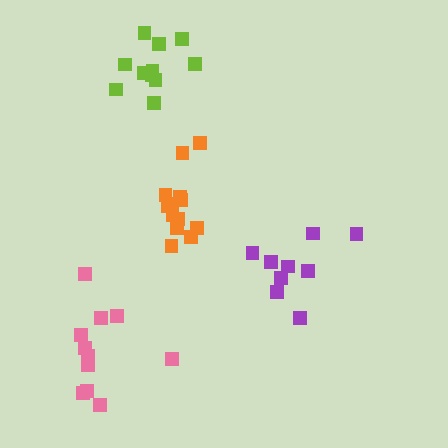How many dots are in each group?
Group 1: 13 dots, Group 2: 11 dots, Group 3: 11 dots, Group 4: 9 dots (44 total).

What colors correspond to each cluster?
The clusters are colored: orange, lime, pink, purple.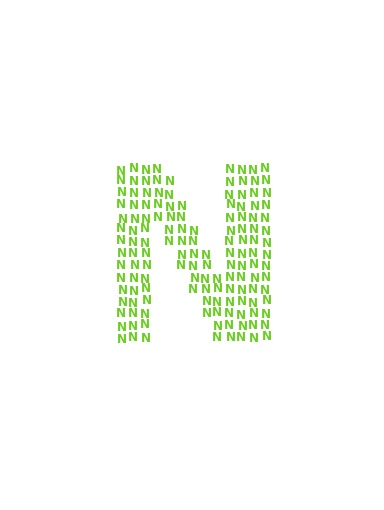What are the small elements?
The small elements are letter N's.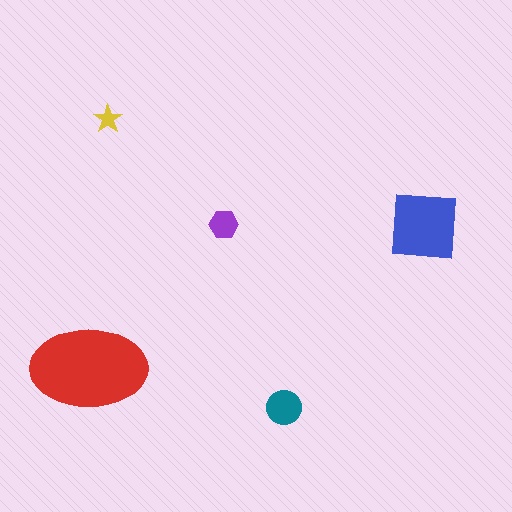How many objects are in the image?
There are 5 objects in the image.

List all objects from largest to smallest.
The red ellipse, the blue square, the teal circle, the purple hexagon, the yellow star.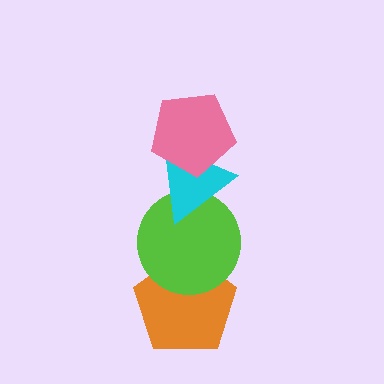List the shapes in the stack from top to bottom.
From top to bottom: the pink pentagon, the cyan triangle, the lime circle, the orange pentagon.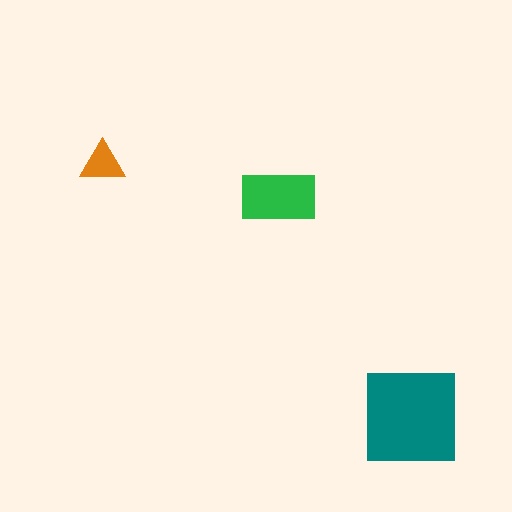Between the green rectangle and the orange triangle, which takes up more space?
The green rectangle.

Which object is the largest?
The teal square.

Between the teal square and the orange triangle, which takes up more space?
The teal square.